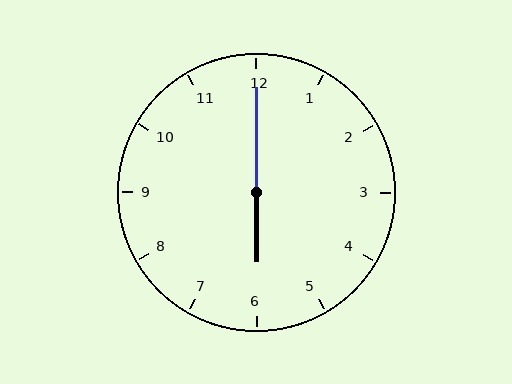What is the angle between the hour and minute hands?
Approximately 180 degrees.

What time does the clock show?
6:00.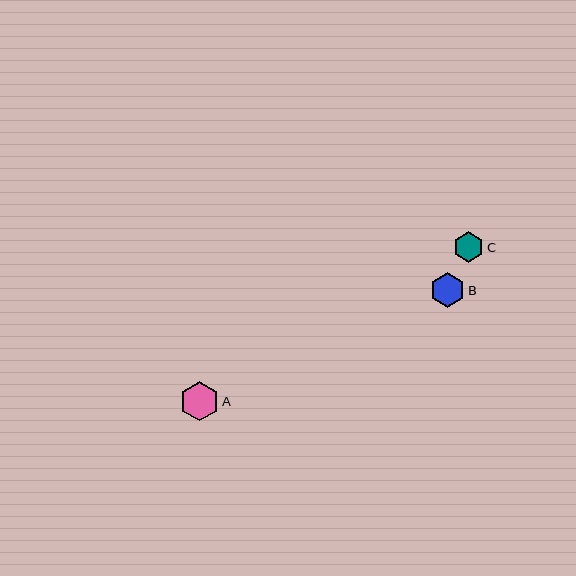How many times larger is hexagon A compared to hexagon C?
Hexagon A is approximately 1.3 times the size of hexagon C.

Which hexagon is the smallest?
Hexagon C is the smallest with a size of approximately 30 pixels.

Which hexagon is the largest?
Hexagon A is the largest with a size of approximately 40 pixels.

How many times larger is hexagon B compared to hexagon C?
Hexagon B is approximately 1.1 times the size of hexagon C.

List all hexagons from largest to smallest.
From largest to smallest: A, B, C.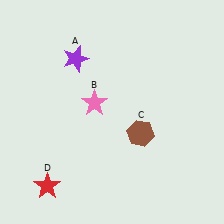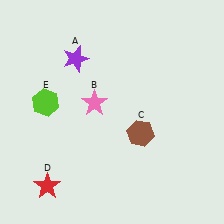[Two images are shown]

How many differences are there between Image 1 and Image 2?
There is 1 difference between the two images.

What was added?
A lime hexagon (E) was added in Image 2.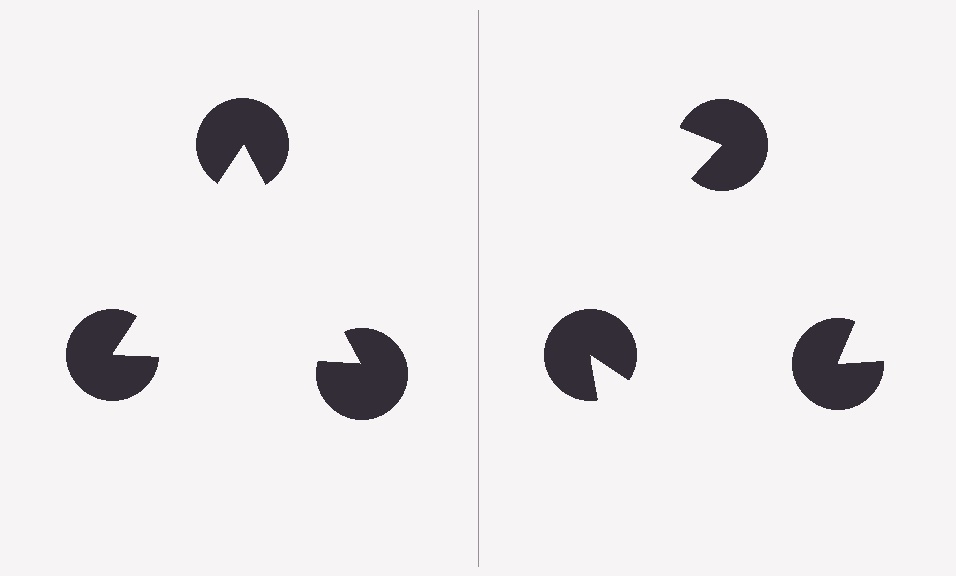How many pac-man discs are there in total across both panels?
6 — 3 on each side.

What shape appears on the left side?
An illusory triangle.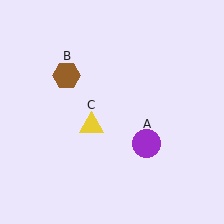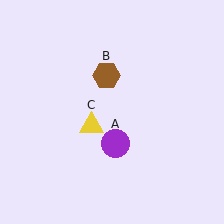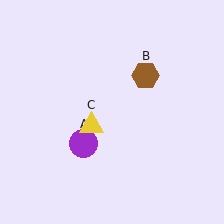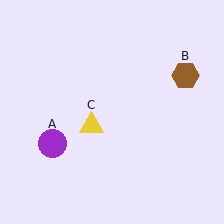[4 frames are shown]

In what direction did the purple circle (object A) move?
The purple circle (object A) moved left.